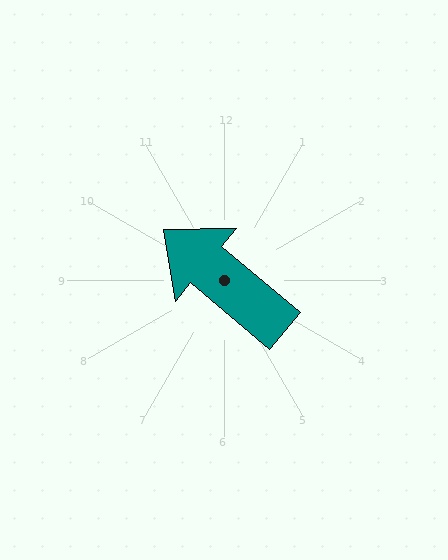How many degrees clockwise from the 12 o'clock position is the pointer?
Approximately 310 degrees.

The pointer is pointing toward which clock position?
Roughly 10 o'clock.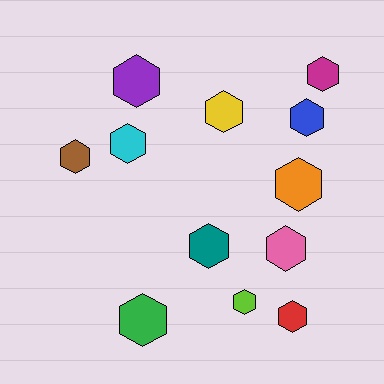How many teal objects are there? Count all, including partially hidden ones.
There is 1 teal object.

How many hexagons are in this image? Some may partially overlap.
There are 12 hexagons.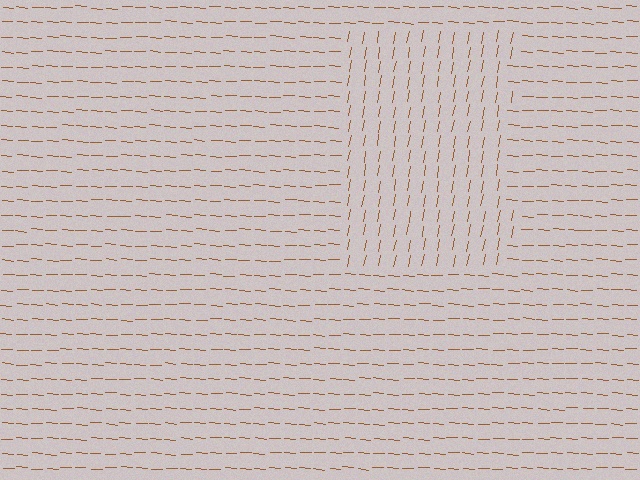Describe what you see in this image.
The image is filled with small brown line segments. A rectangle region in the image has lines oriented differently from the surrounding lines, creating a visible texture boundary.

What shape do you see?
I see a rectangle.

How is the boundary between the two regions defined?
The boundary is defined purely by a change in line orientation (approximately 83 degrees difference). All lines are the same color and thickness.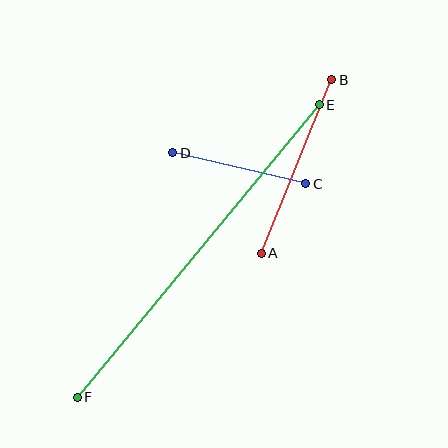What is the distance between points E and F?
The distance is approximately 380 pixels.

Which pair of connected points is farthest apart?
Points E and F are farthest apart.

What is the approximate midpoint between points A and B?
The midpoint is at approximately (296, 166) pixels.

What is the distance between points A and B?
The distance is approximately 187 pixels.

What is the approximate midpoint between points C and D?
The midpoint is at approximately (239, 168) pixels.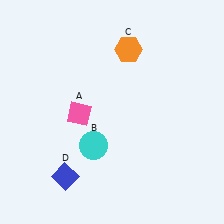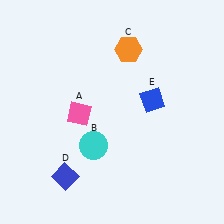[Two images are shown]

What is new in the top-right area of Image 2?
A blue diamond (E) was added in the top-right area of Image 2.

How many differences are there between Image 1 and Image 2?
There is 1 difference between the two images.